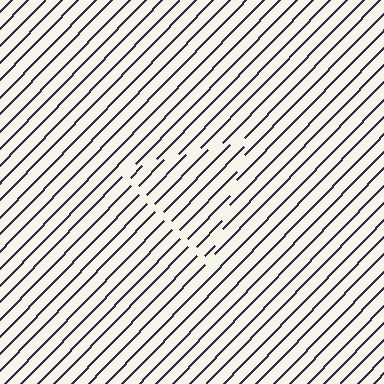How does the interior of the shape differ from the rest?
The interior of the shape contains the same grating, shifted by half a period — the contour is defined by the phase discontinuity where line-ends from the inner and outer gratings abut.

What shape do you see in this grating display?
An illusory triangle. The interior of the shape contains the same grating, shifted by half a period — the contour is defined by the phase discontinuity where line-ends from the inner and outer gratings abut.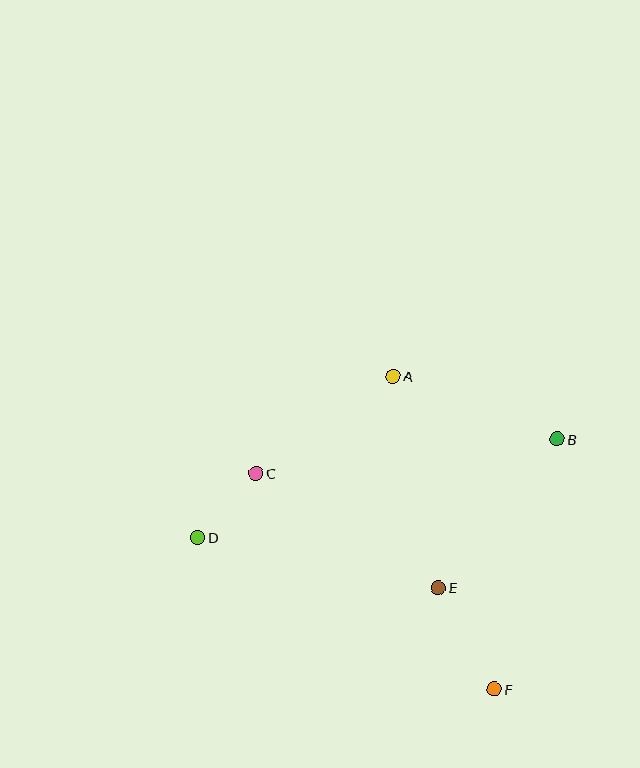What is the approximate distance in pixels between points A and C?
The distance between A and C is approximately 168 pixels.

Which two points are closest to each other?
Points C and D are closest to each other.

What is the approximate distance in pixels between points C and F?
The distance between C and F is approximately 322 pixels.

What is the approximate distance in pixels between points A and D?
The distance between A and D is approximately 254 pixels.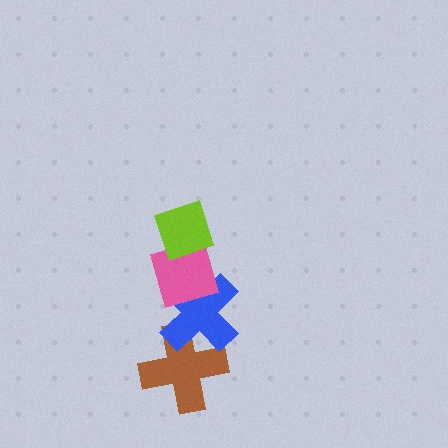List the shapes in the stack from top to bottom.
From top to bottom: the lime diamond, the pink diamond, the blue cross, the brown cross.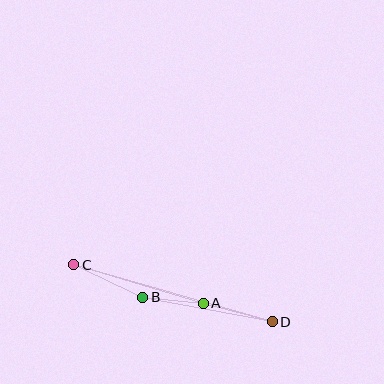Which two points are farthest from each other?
Points C and D are farthest from each other.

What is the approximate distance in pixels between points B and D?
The distance between B and D is approximately 132 pixels.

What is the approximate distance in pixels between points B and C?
The distance between B and C is approximately 76 pixels.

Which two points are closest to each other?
Points A and B are closest to each other.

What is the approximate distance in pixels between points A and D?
The distance between A and D is approximately 72 pixels.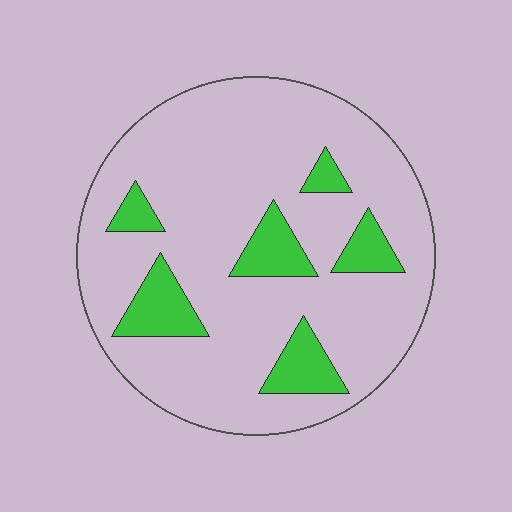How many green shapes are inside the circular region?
6.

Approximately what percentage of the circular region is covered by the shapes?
Approximately 15%.